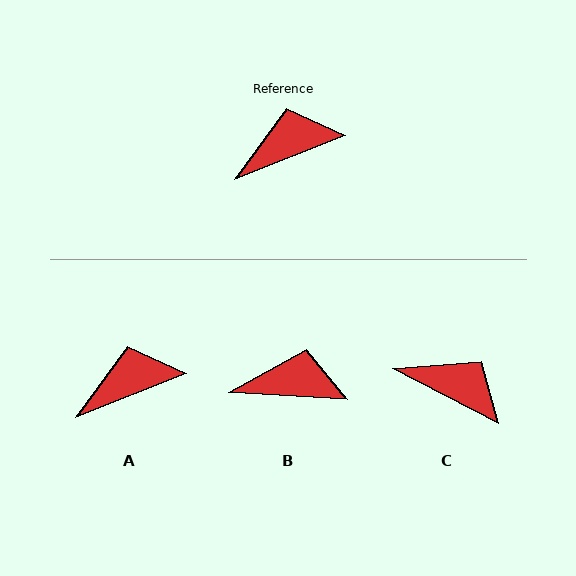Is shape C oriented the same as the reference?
No, it is off by about 49 degrees.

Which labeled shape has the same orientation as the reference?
A.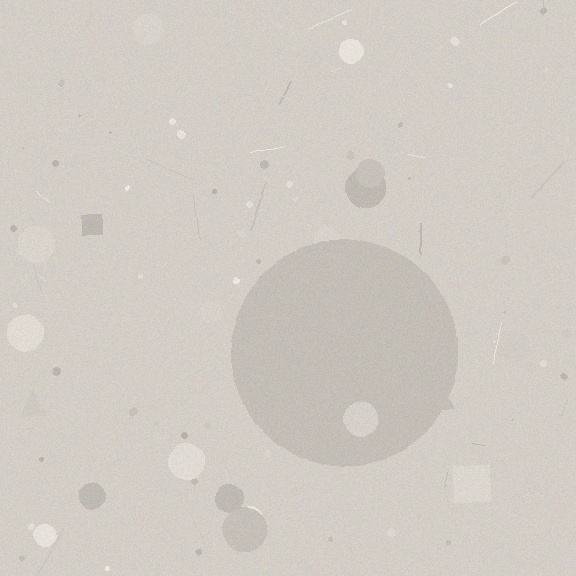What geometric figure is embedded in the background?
A circle is embedded in the background.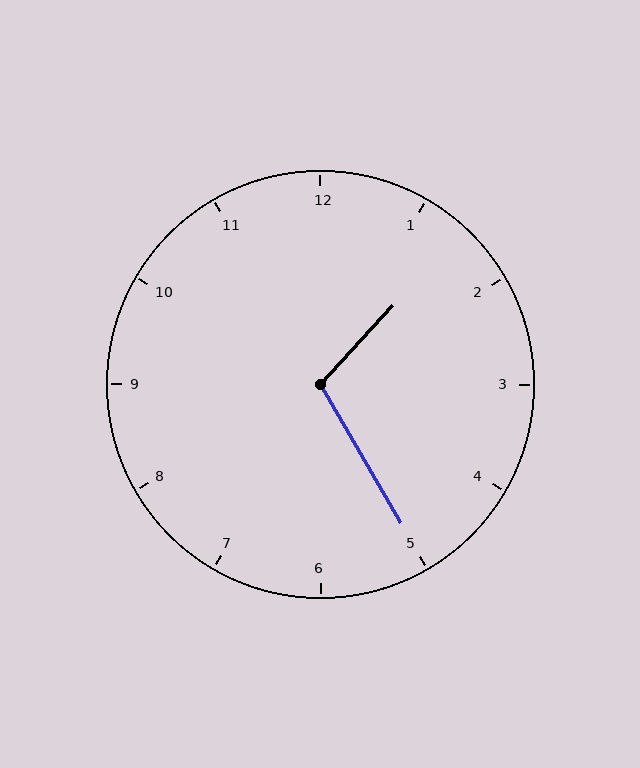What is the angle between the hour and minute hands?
Approximately 108 degrees.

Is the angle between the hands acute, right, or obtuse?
It is obtuse.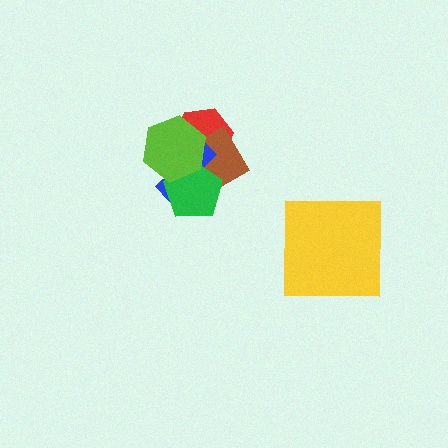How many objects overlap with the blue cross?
4 objects overlap with the blue cross.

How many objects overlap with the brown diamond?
4 objects overlap with the brown diamond.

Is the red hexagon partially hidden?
Yes, it is partially covered by another shape.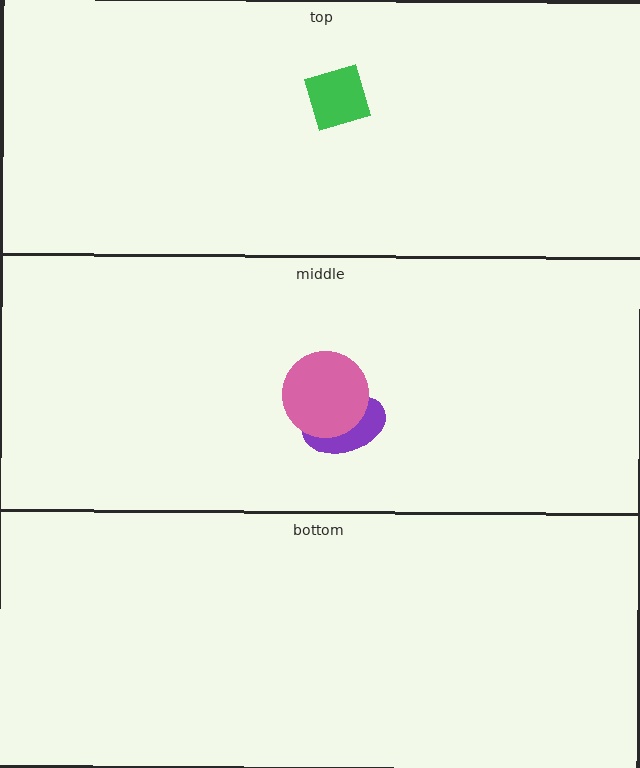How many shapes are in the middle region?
2.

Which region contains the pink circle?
The middle region.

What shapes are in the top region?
The green diamond.